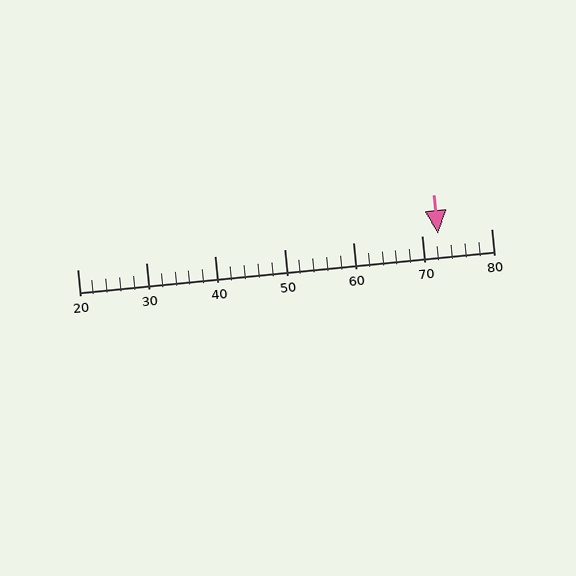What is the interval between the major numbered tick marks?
The major tick marks are spaced 10 units apart.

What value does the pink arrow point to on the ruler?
The pink arrow points to approximately 72.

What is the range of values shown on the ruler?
The ruler shows values from 20 to 80.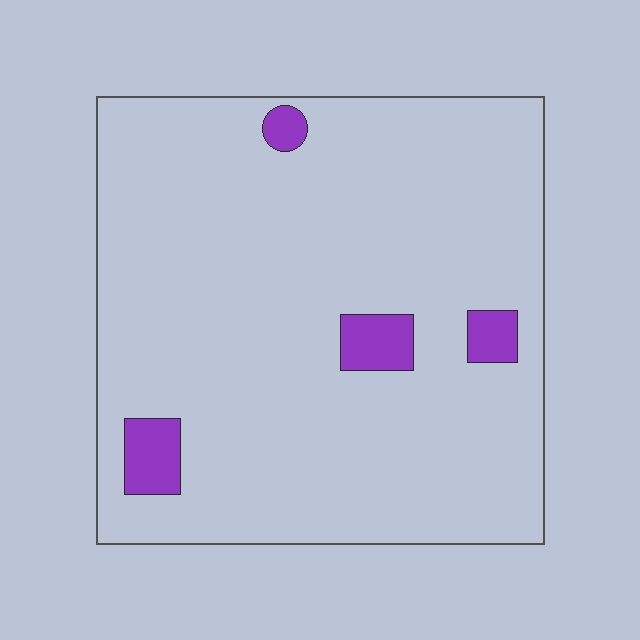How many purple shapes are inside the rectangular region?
4.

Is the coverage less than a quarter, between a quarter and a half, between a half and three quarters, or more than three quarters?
Less than a quarter.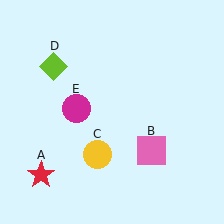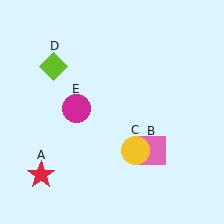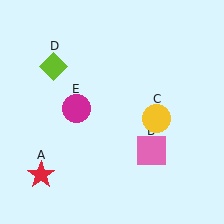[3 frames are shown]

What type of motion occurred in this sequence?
The yellow circle (object C) rotated counterclockwise around the center of the scene.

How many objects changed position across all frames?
1 object changed position: yellow circle (object C).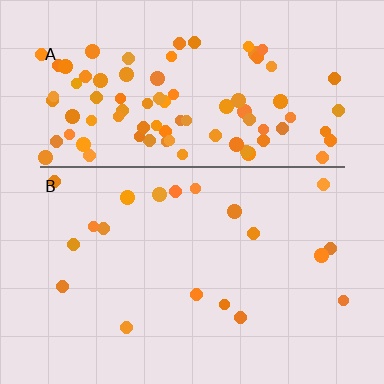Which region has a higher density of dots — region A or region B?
A (the top).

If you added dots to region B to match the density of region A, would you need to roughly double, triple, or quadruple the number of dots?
Approximately quadruple.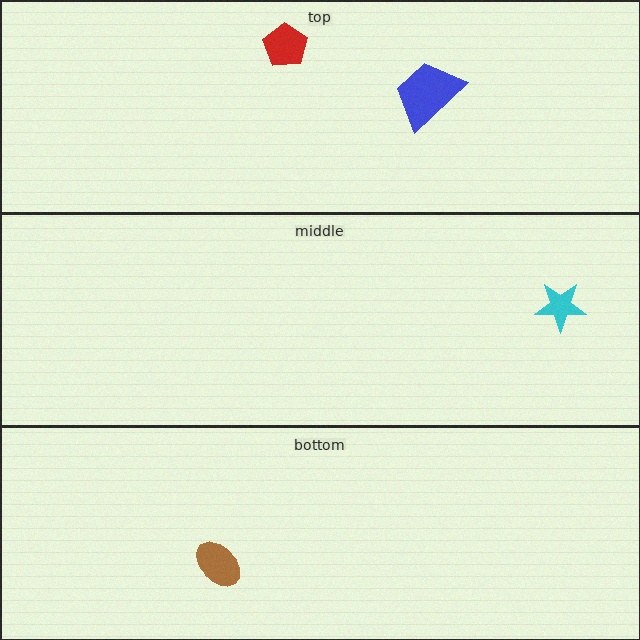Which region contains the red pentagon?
The top region.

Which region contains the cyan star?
The middle region.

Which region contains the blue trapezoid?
The top region.